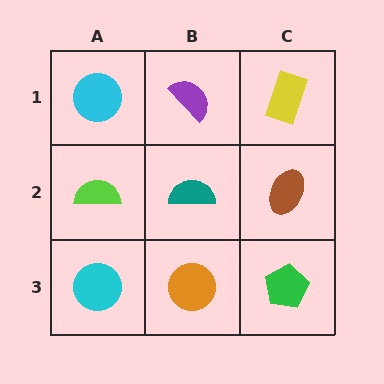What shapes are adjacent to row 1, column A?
A lime semicircle (row 2, column A), a purple semicircle (row 1, column B).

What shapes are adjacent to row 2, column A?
A cyan circle (row 1, column A), a cyan circle (row 3, column A), a teal semicircle (row 2, column B).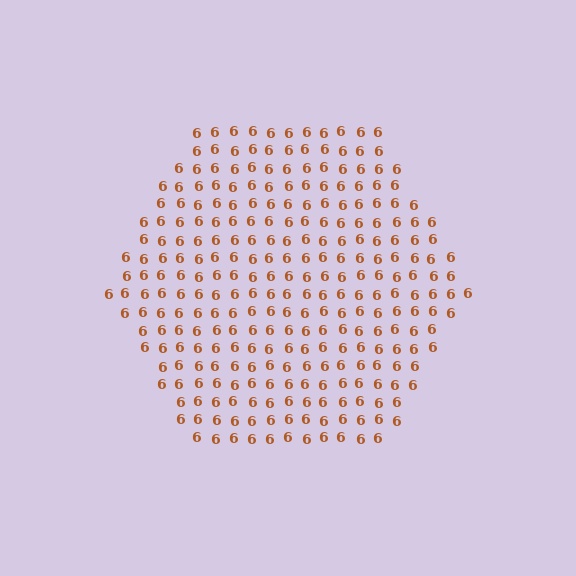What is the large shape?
The large shape is a hexagon.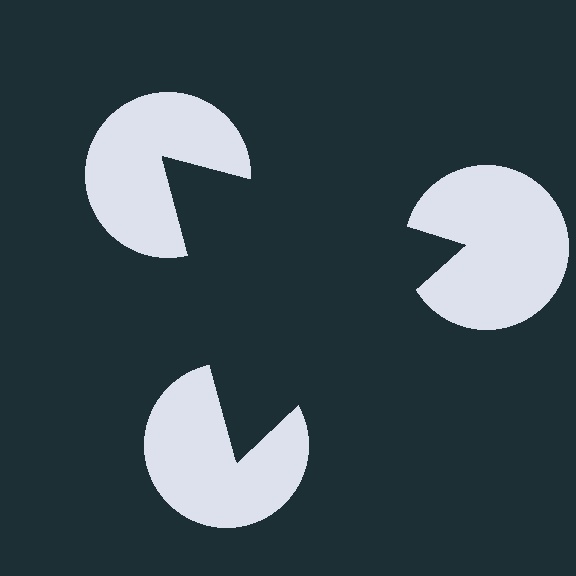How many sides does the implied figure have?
3 sides.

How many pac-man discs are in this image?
There are 3 — one at each vertex of the illusory triangle.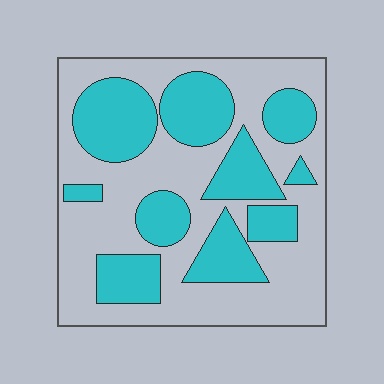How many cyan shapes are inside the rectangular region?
10.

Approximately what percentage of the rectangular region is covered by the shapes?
Approximately 40%.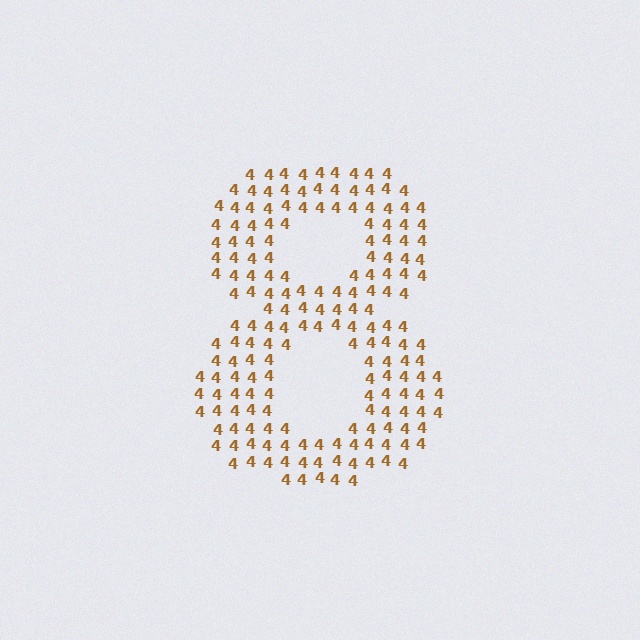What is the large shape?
The large shape is the digit 8.